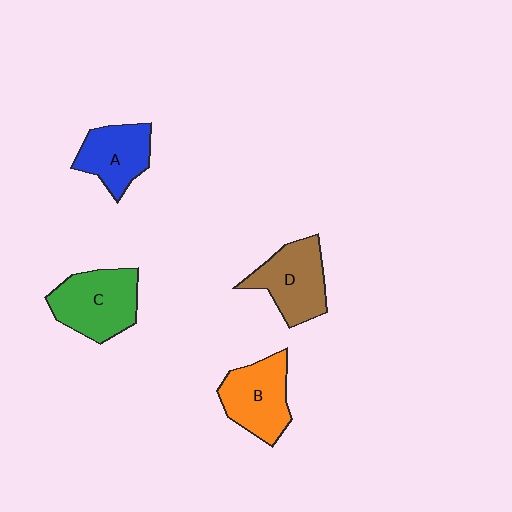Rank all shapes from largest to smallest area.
From largest to smallest: C (green), D (brown), B (orange), A (blue).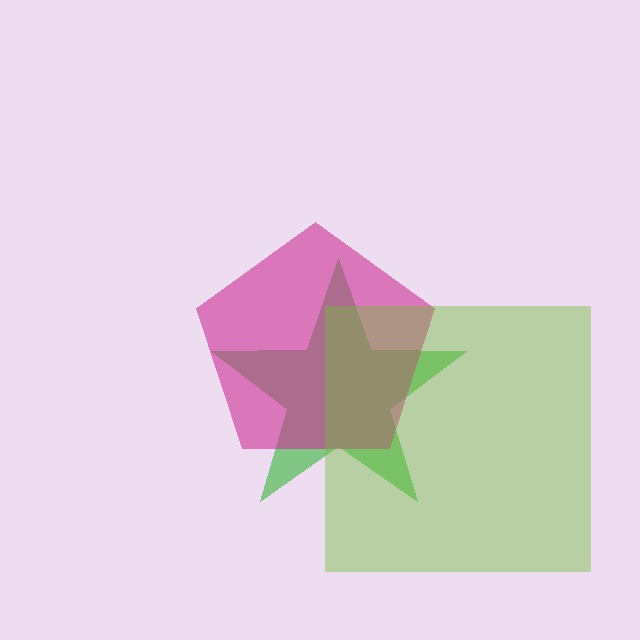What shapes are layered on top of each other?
The layered shapes are: a green star, a magenta pentagon, a lime square.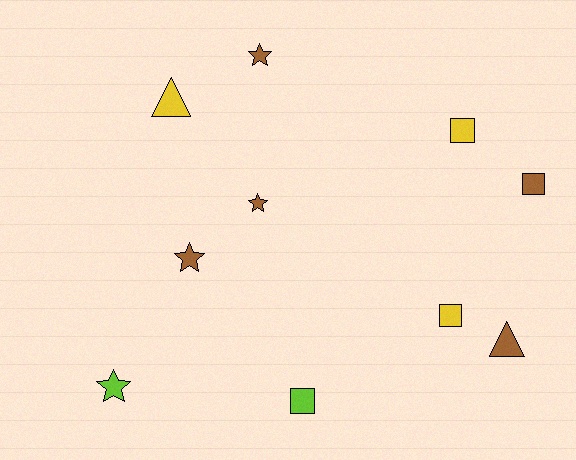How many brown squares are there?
There is 1 brown square.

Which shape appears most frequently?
Square, with 4 objects.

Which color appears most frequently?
Brown, with 5 objects.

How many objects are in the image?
There are 10 objects.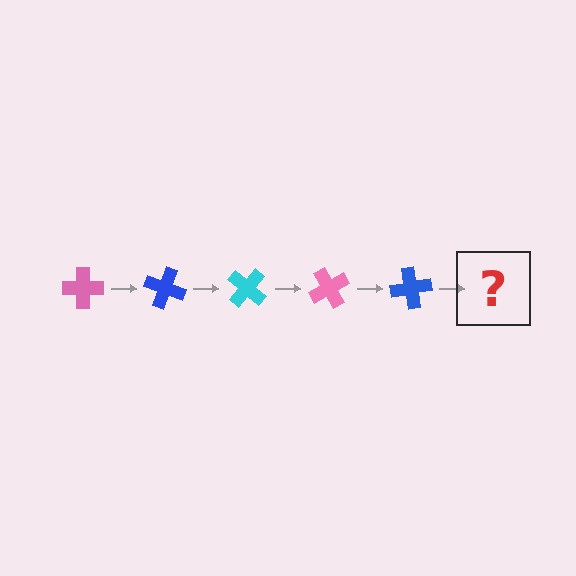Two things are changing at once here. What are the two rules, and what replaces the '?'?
The two rules are that it rotates 20 degrees each step and the color cycles through pink, blue, and cyan. The '?' should be a cyan cross, rotated 100 degrees from the start.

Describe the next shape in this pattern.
It should be a cyan cross, rotated 100 degrees from the start.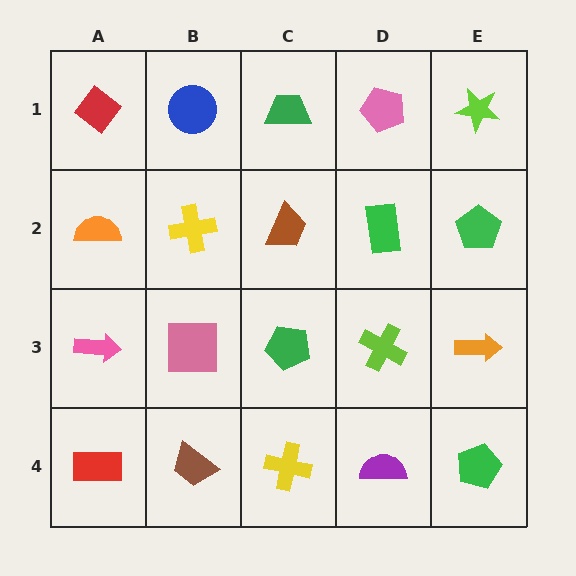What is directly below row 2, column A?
A pink arrow.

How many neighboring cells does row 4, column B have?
3.